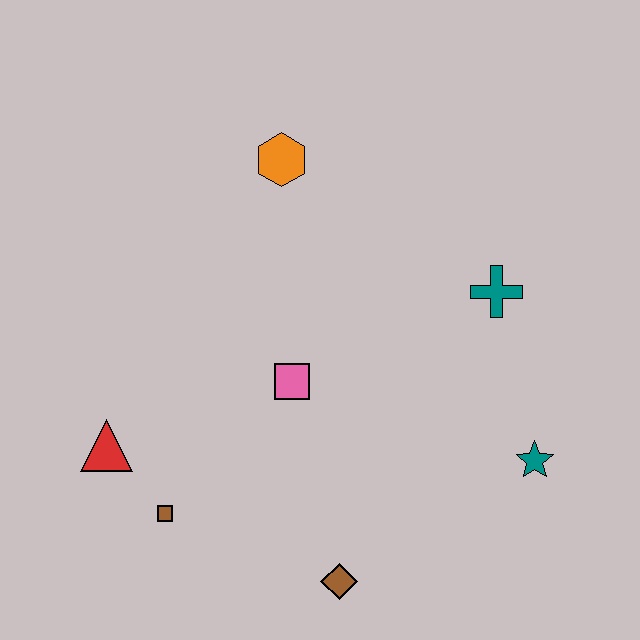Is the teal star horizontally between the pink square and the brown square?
No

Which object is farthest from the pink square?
The teal star is farthest from the pink square.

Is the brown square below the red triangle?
Yes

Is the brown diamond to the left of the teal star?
Yes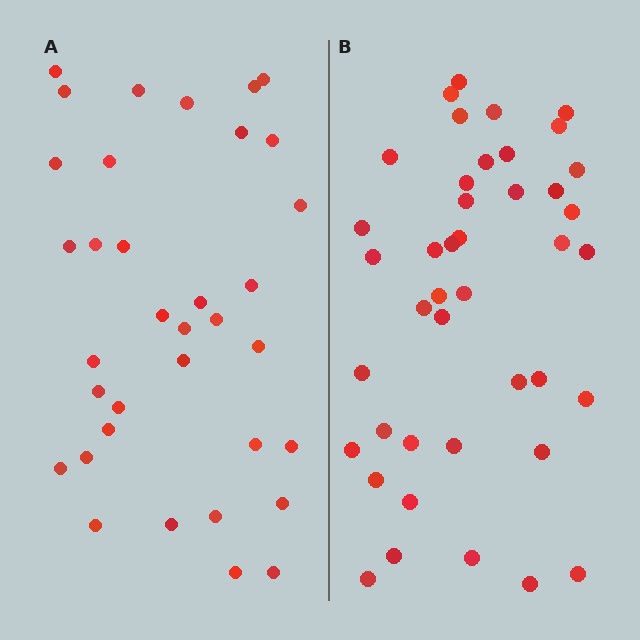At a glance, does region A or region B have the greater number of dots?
Region B (the right region) has more dots.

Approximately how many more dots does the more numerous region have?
Region B has roughly 8 or so more dots than region A.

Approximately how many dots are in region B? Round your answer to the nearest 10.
About 40 dots. (The exact count is 42, which rounds to 40.)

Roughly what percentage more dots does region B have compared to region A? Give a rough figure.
About 20% more.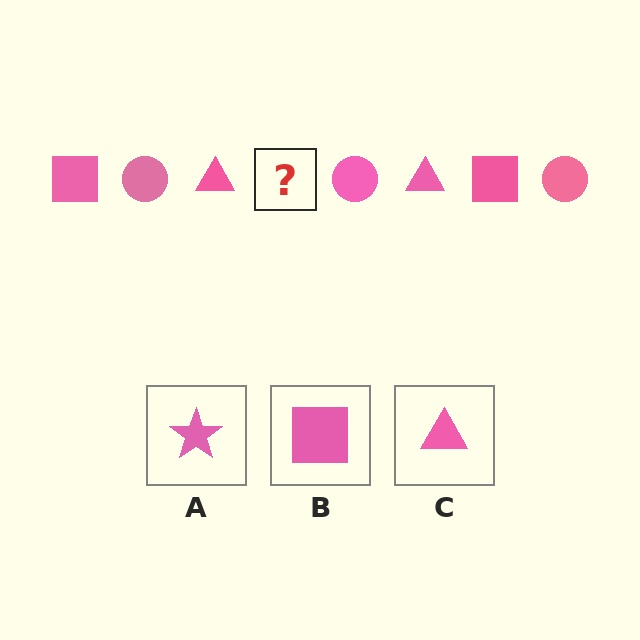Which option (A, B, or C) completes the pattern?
B.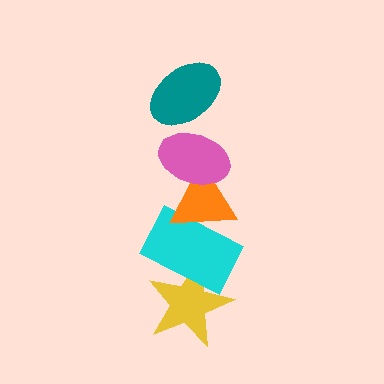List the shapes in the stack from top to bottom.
From top to bottom: the teal ellipse, the pink ellipse, the orange triangle, the cyan rectangle, the yellow star.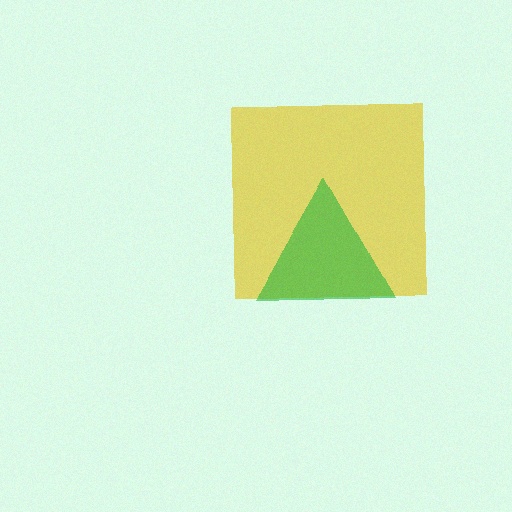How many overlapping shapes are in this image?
There are 2 overlapping shapes in the image.